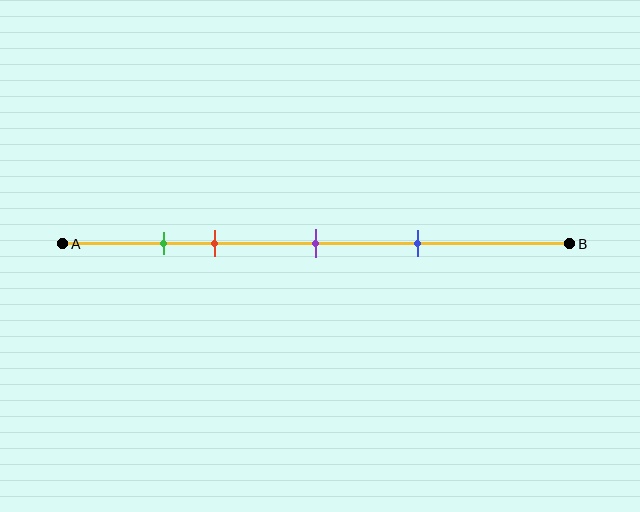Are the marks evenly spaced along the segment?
No, the marks are not evenly spaced.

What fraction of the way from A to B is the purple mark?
The purple mark is approximately 50% (0.5) of the way from A to B.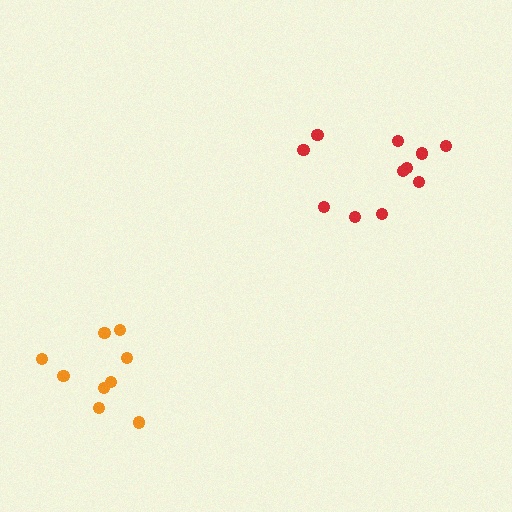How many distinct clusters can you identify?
There are 2 distinct clusters.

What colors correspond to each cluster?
The clusters are colored: red, orange.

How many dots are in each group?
Group 1: 11 dots, Group 2: 9 dots (20 total).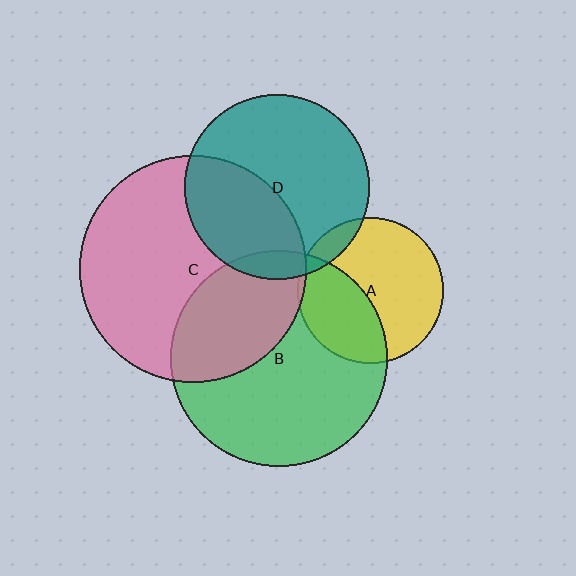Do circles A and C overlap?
Yes.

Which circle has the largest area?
Circle C (pink).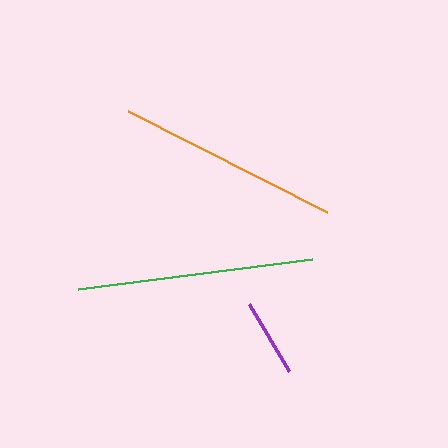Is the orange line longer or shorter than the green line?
The green line is longer than the orange line.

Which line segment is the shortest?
The purple line is the shortest at approximately 78 pixels.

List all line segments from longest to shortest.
From longest to shortest: green, orange, purple.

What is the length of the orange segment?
The orange segment is approximately 223 pixels long.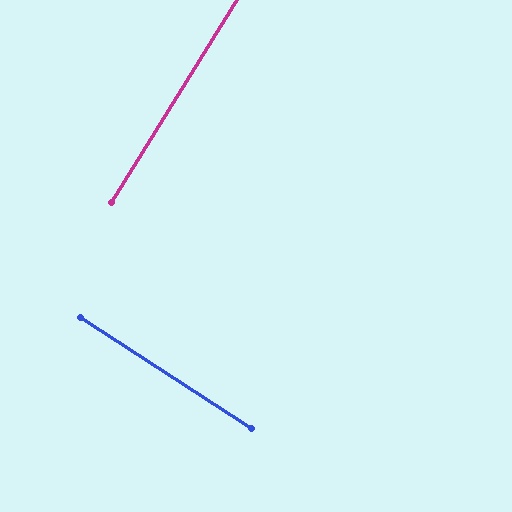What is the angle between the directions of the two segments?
Approximately 88 degrees.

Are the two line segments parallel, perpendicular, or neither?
Perpendicular — they meet at approximately 88°.